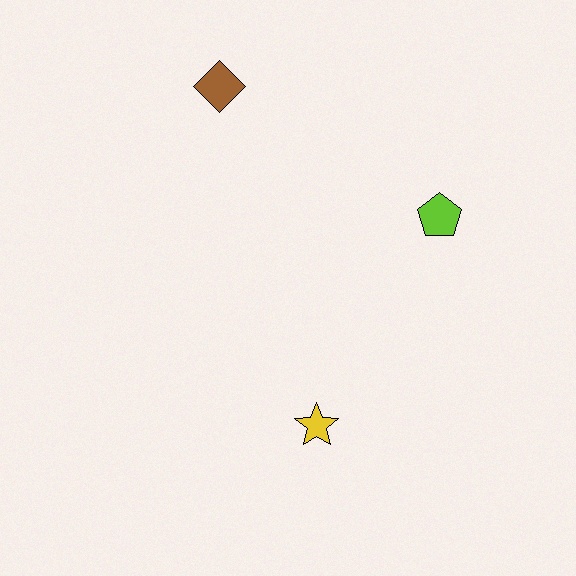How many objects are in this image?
There are 3 objects.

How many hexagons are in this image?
There are no hexagons.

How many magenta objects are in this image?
There are no magenta objects.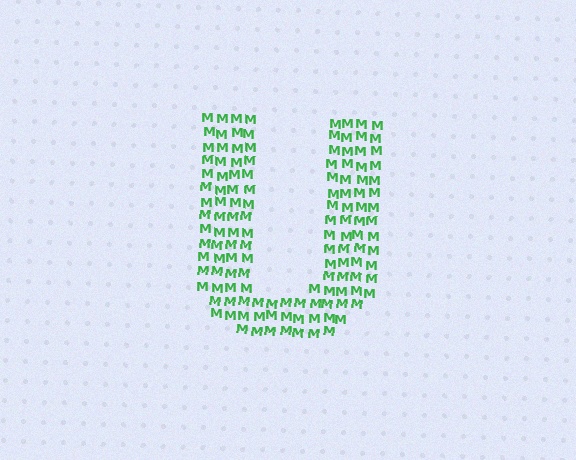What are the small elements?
The small elements are letter M's.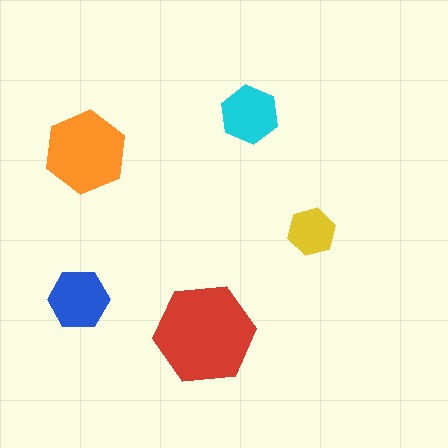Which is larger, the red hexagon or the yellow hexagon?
The red one.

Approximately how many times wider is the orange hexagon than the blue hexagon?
About 1.5 times wider.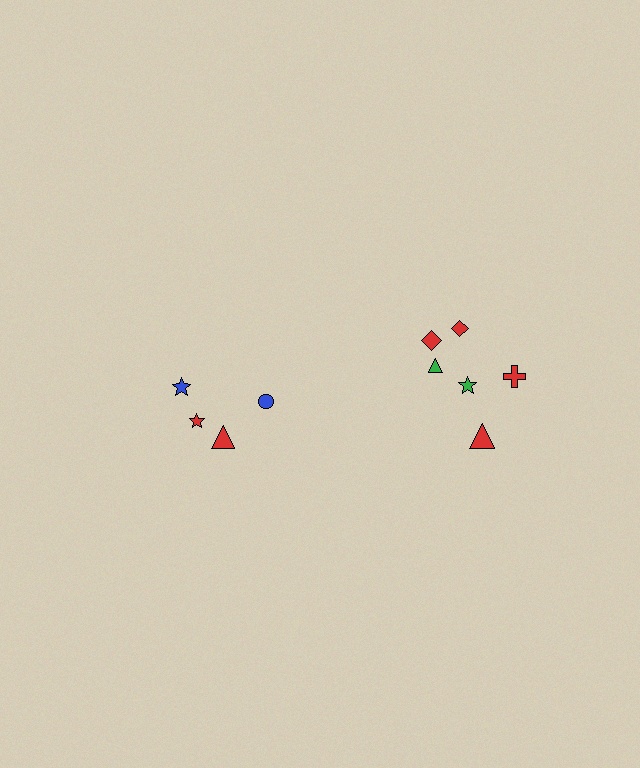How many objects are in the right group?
There are 6 objects.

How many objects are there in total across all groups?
There are 10 objects.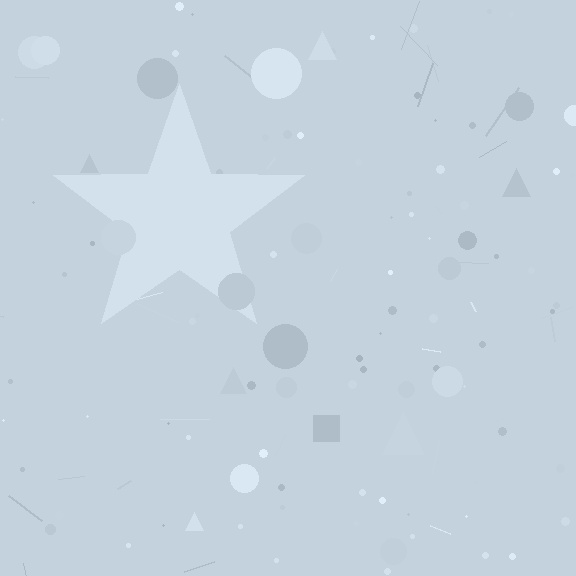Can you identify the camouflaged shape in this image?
The camouflaged shape is a star.